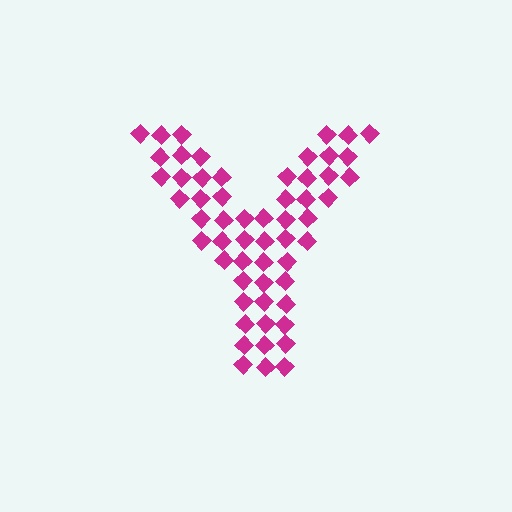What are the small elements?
The small elements are diamonds.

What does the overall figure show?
The overall figure shows the letter Y.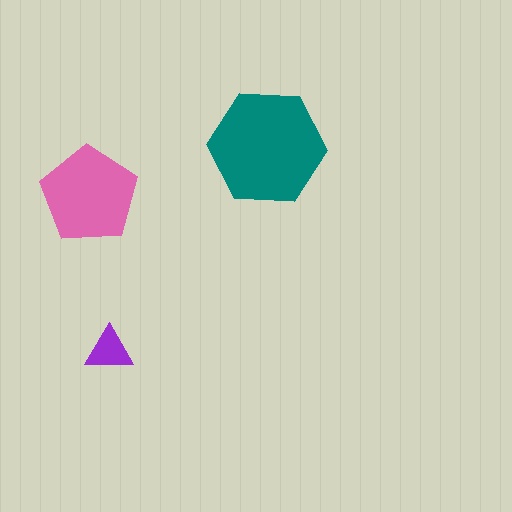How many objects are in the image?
There are 3 objects in the image.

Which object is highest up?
The teal hexagon is topmost.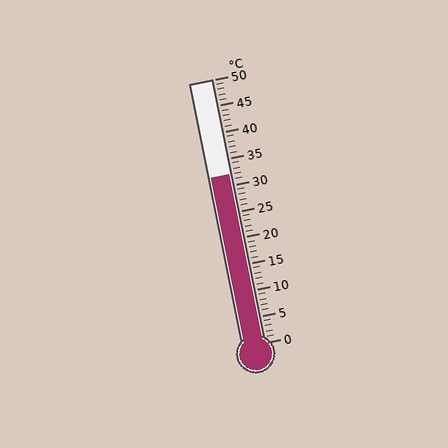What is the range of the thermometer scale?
The thermometer scale ranges from 0°C to 50°C.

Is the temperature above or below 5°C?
The temperature is above 5°C.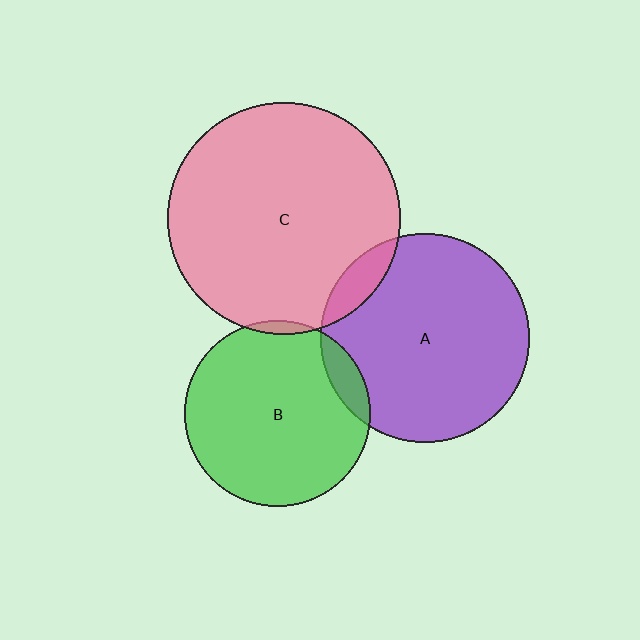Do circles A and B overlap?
Yes.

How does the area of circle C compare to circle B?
Approximately 1.6 times.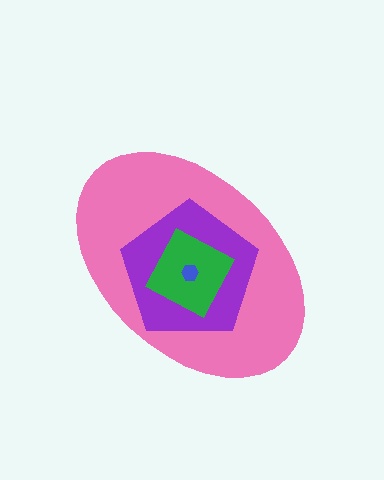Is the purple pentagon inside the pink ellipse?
Yes.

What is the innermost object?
The blue hexagon.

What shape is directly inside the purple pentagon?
The green square.